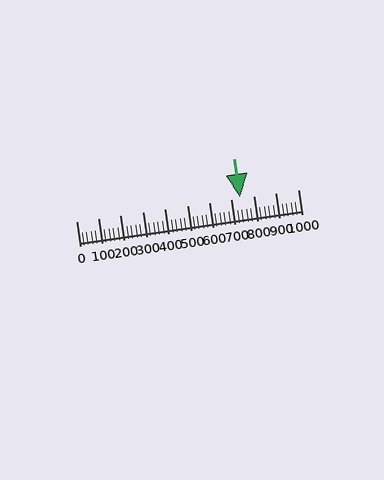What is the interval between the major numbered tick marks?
The major tick marks are spaced 100 units apart.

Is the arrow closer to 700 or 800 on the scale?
The arrow is closer to 700.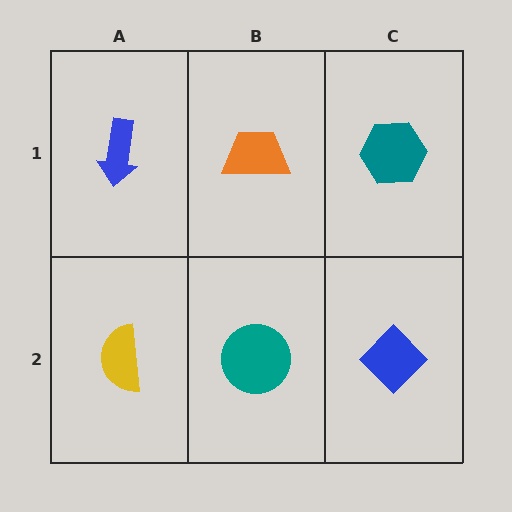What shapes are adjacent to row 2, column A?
A blue arrow (row 1, column A), a teal circle (row 2, column B).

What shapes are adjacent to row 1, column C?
A blue diamond (row 2, column C), an orange trapezoid (row 1, column B).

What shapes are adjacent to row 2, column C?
A teal hexagon (row 1, column C), a teal circle (row 2, column B).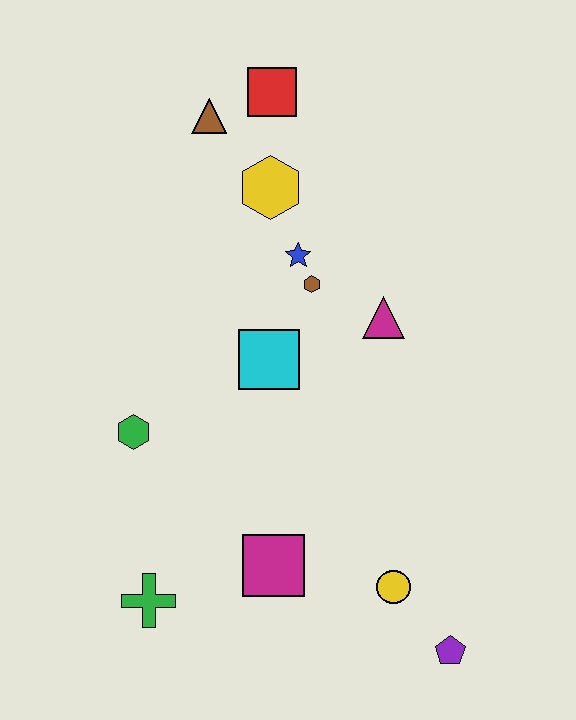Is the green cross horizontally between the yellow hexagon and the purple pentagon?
No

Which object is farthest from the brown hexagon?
The purple pentagon is farthest from the brown hexagon.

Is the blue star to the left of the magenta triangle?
Yes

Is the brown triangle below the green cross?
No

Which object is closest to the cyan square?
The brown hexagon is closest to the cyan square.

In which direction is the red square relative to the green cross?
The red square is above the green cross.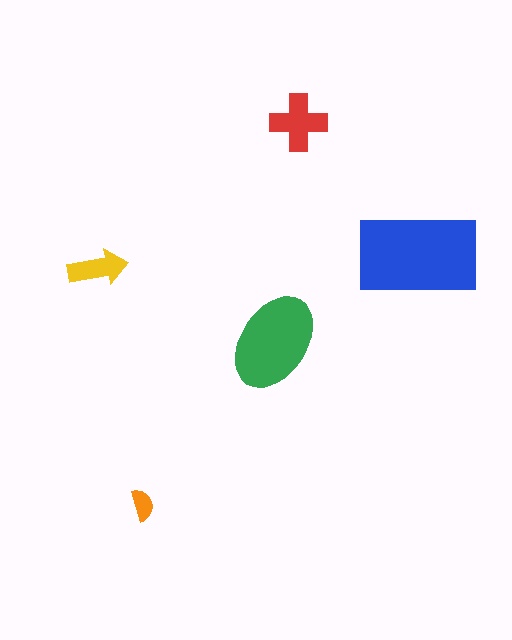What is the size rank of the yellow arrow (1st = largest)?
4th.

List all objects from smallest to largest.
The orange semicircle, the yellow arrow, the red cross, the green ellipse, the blue rectangle.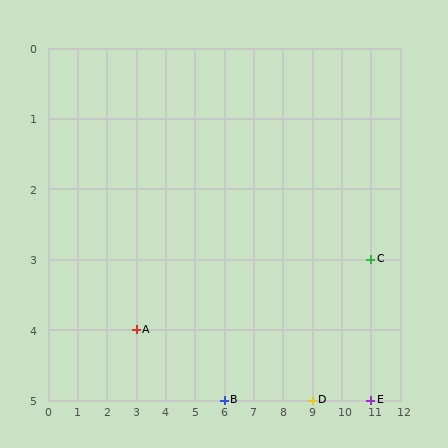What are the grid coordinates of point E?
Point E is at grid coordinates (11, 5).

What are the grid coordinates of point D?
Point D is at grid coordinates (9, 5).